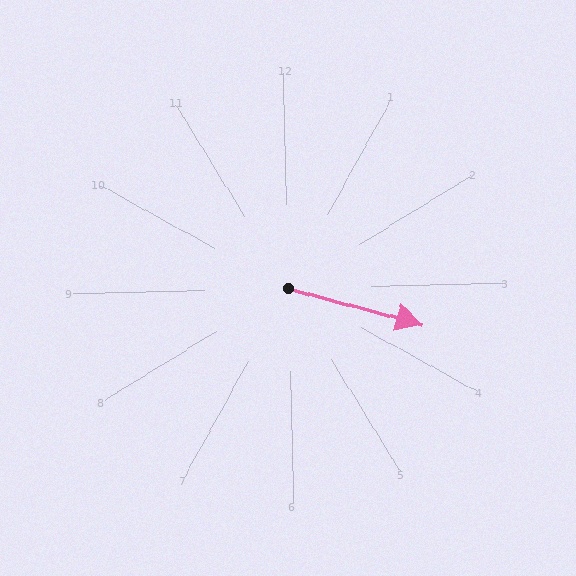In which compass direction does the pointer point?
East.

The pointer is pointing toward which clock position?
Roughly 4 o'clock.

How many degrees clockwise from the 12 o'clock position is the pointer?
Approximately 106 degrees.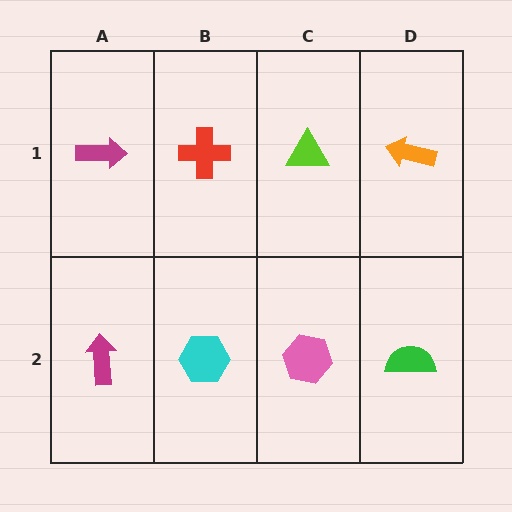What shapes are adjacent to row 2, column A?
A magenta arrow (row 1, column A), a cyan hexagon (row 2, column B).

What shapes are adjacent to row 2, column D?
An orange arrow (row 1, column D), a pink hexagon (row 2, column C).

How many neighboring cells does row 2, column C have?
3.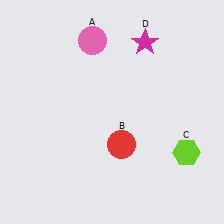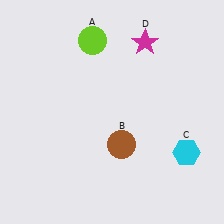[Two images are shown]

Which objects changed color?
A changed from pink to lime. B changed from red to brown. C changed from lime to cyan.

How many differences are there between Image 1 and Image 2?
There are 3 differences between the two images.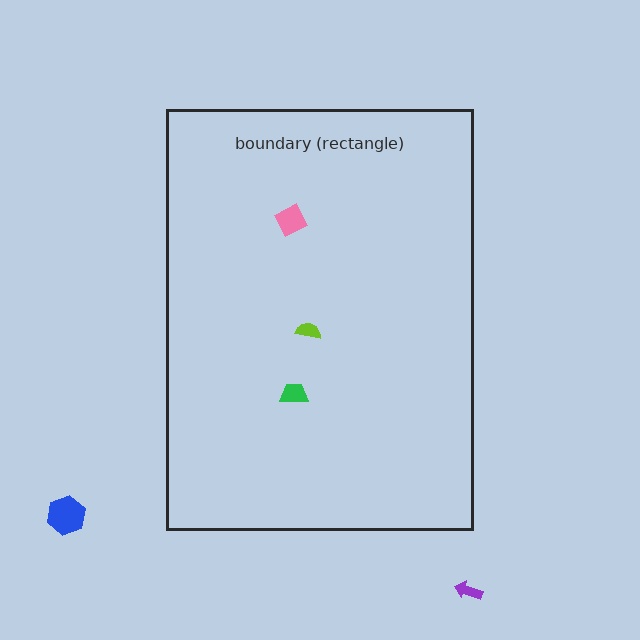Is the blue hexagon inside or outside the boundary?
Outside.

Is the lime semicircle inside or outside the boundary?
Inside.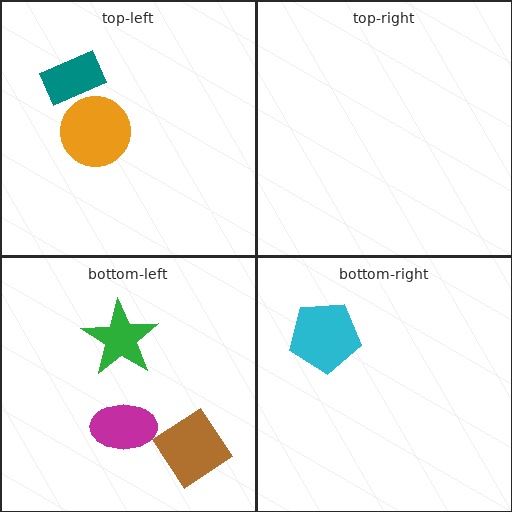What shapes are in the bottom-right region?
The cyan pentagon.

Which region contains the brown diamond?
The bottom-left region.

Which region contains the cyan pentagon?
The bottom-right region.